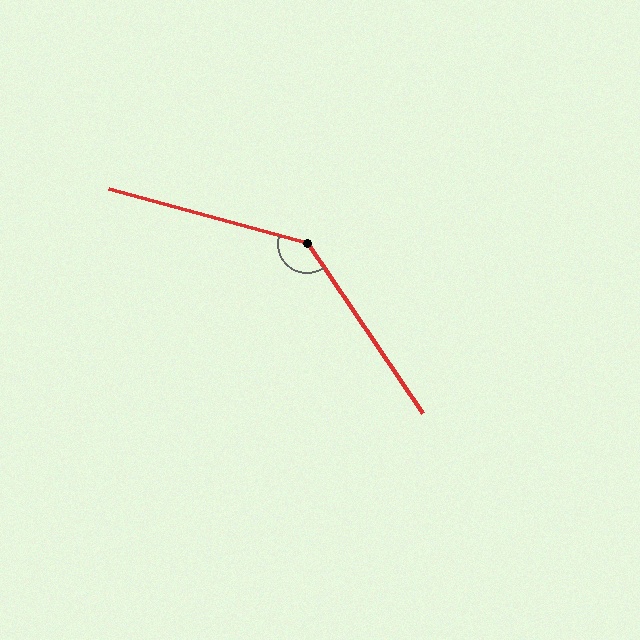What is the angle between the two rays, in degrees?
Approximately 140 degrees.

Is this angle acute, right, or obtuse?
It is obtuse.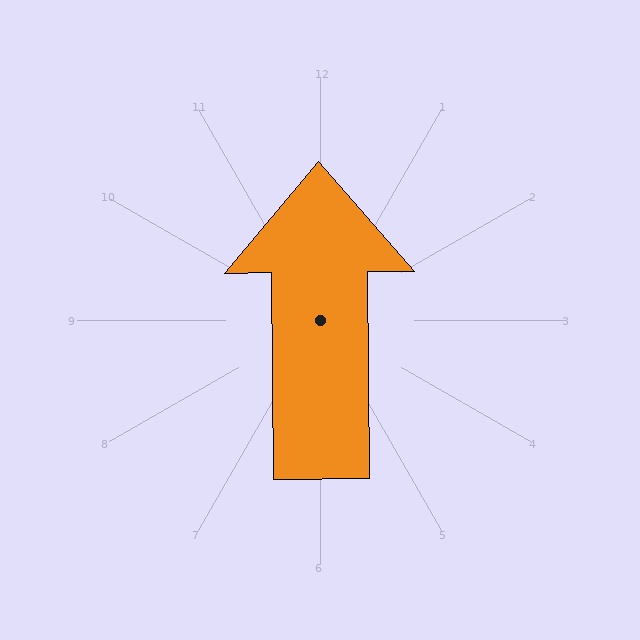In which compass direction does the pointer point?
North.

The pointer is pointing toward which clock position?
Roughly 12 o'clock.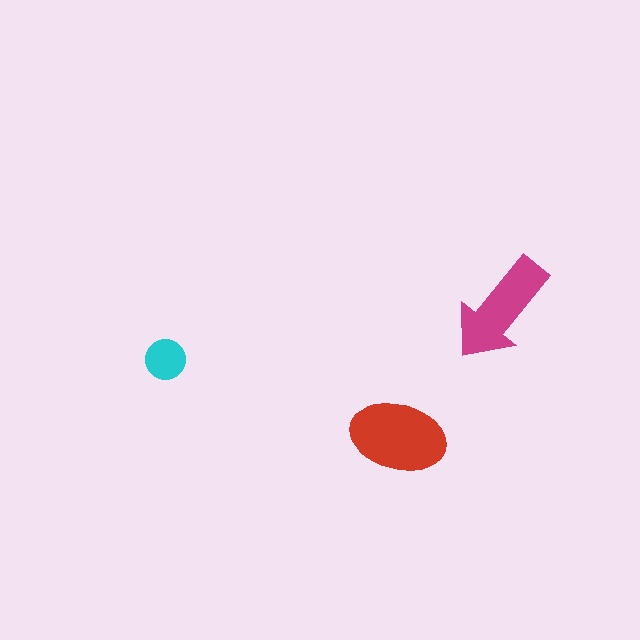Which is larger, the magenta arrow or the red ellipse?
The red ellipse.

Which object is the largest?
The red ellipse.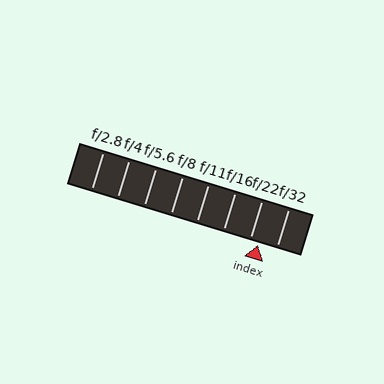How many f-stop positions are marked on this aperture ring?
There are 8 f-stop positions marked.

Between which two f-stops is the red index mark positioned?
The index mark is between f/22 and f/32.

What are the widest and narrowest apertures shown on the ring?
The widest aperture shown is f/2.8 and the narrowest is f/32.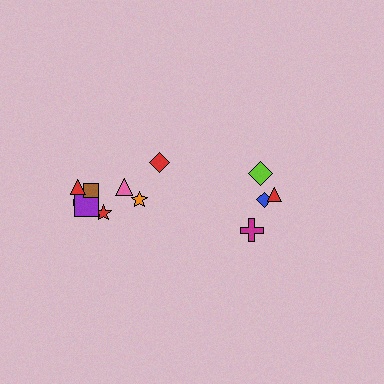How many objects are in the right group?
There are 4 objects.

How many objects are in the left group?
There are 8 objects.